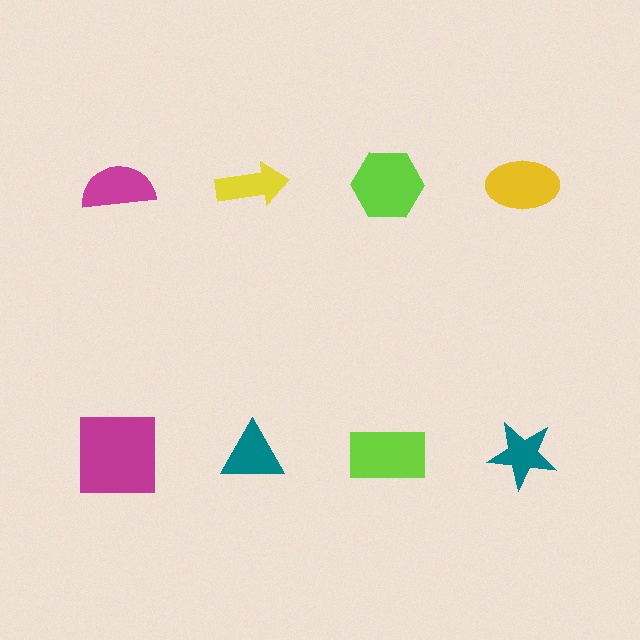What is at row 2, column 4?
A teal star.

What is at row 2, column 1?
A magenta square.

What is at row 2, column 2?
A teal triangle.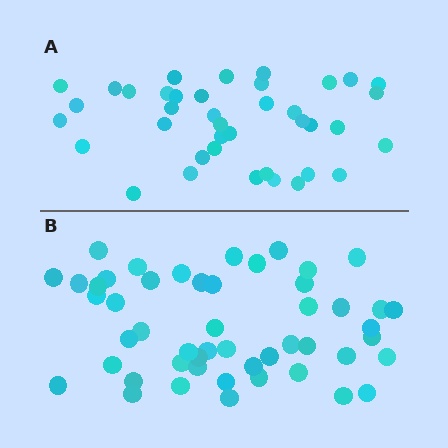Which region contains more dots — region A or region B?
Region B (the bottom region) has more dots.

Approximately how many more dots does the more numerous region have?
Region B has roughly 12 or so more dots than region A.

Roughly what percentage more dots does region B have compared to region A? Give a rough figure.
About 30% more.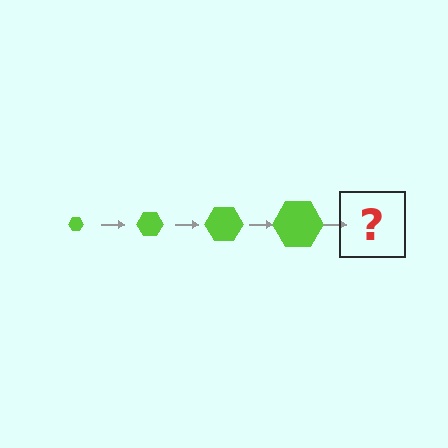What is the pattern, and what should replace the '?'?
The pattern is that the hexagon gets progressively larger each step. The '?' should be a lime hexagon, larger than the previous one.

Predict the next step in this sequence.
The next step is a lime hexagon, larger than the previous one.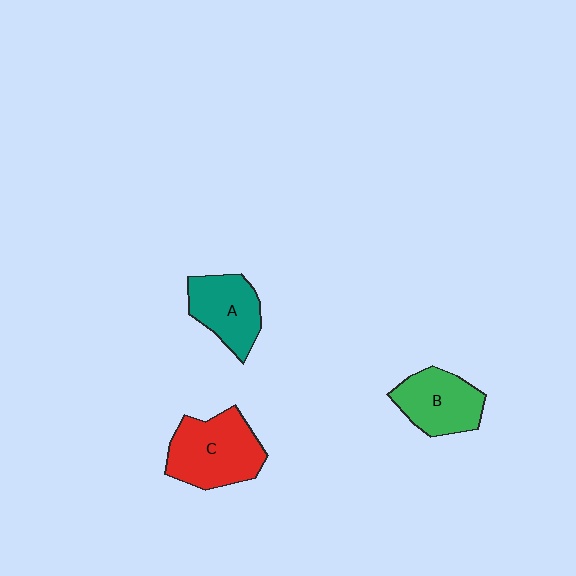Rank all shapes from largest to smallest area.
From largest to smallest: C (red), B (green), A (teal).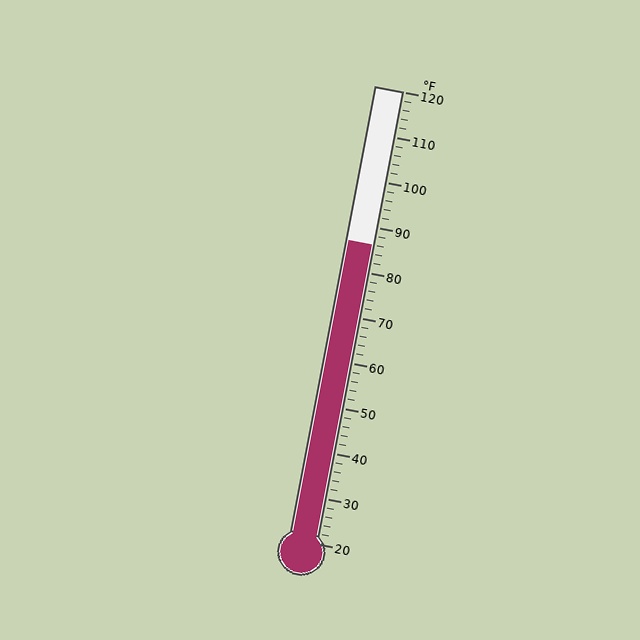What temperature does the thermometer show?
The thermometer shows approximately 86°F.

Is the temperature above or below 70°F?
The temperature is above 70°F.